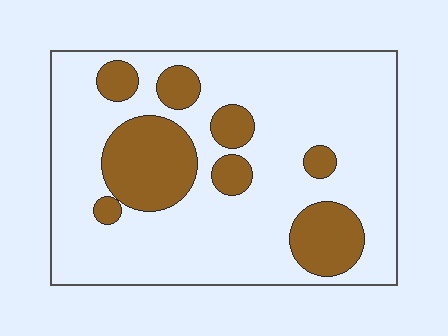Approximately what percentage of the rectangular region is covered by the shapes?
Approximately 25%.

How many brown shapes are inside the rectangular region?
8.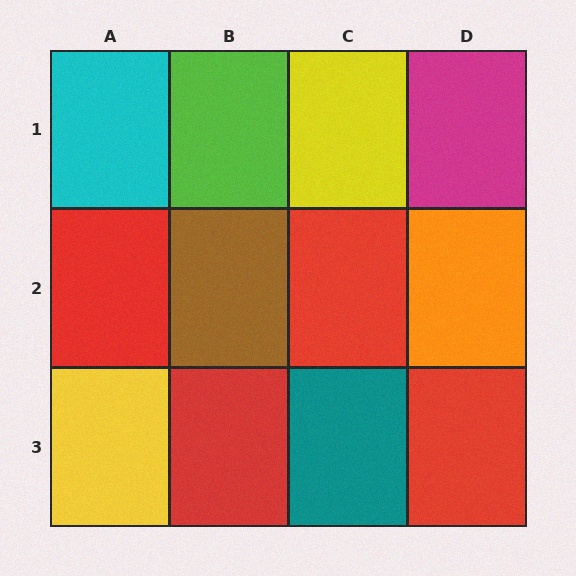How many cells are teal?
1 cell is teal.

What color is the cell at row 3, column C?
Teal.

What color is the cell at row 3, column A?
Yellow.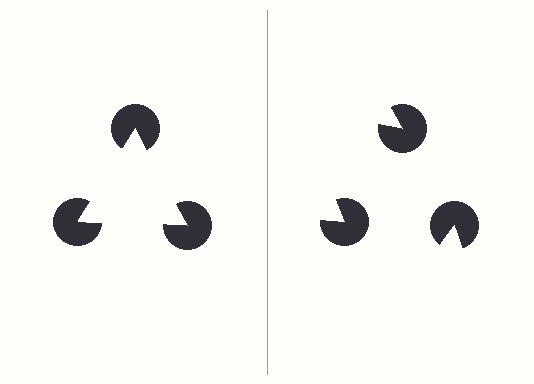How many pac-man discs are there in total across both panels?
6 — 3 on each side.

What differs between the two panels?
The pac-man discs are positioned identically on both sides; only the wedge orientations differ. On the left they align to a triangle; on the right they are misaligned.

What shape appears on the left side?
An illusory triangle.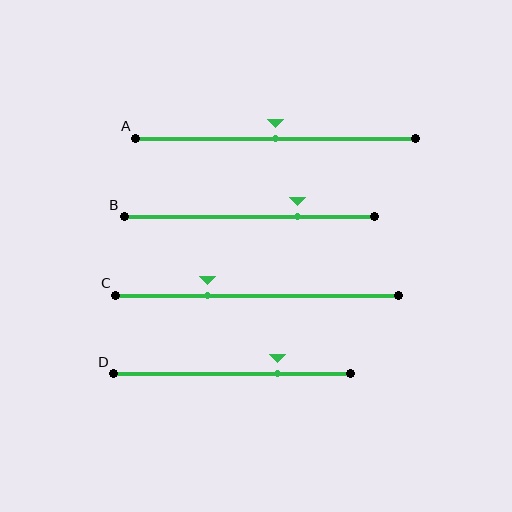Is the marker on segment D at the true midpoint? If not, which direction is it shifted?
No, the marker on segment D is shifted to the right by about 19% of the segment length.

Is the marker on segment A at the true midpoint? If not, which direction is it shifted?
Yes, the marker on segment A is at the true midpoint.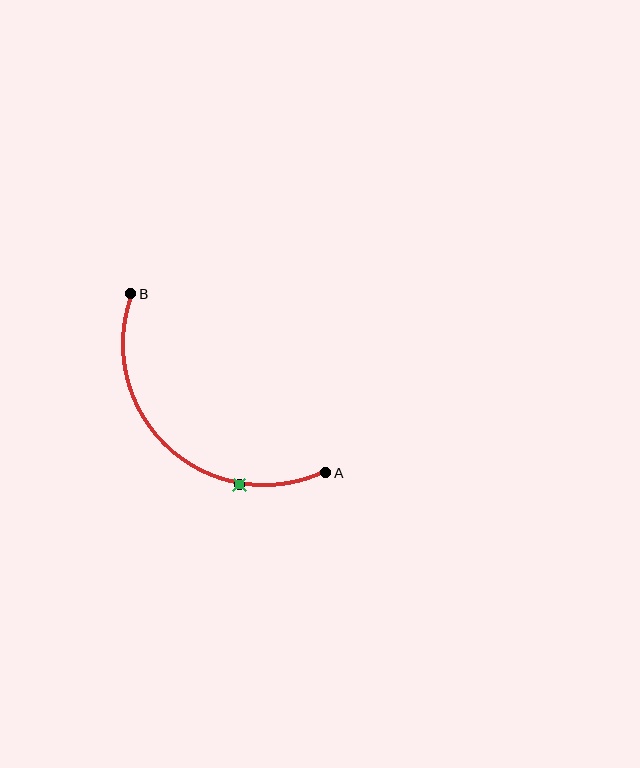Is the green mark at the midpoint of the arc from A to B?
No. The green mark lies on the arc but is closer to endpoint A. The arc midpoint would be at the point on the curve equidistant along the arc from both A and B.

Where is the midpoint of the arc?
The arc midpoint is the point on the curve farthest from the straight line joining A and B. It sits below and to the left of that line.